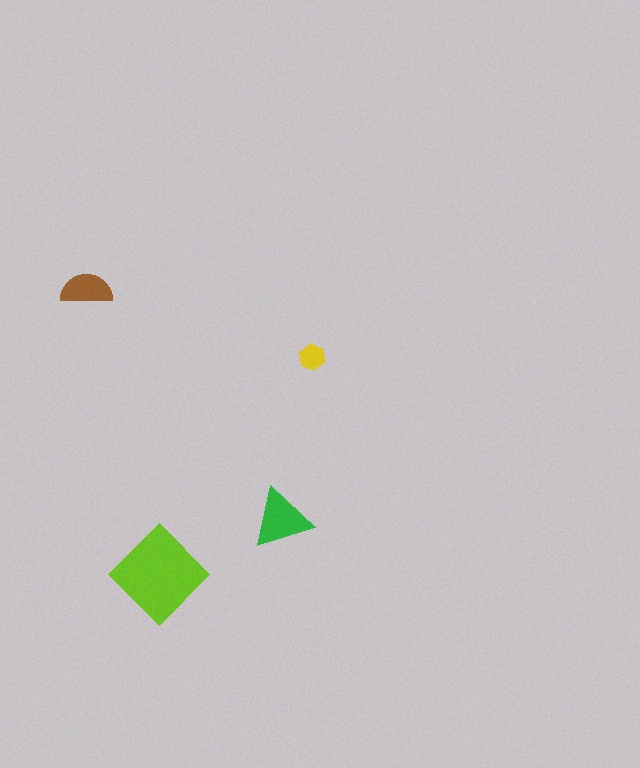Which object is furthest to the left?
The brown semicircle is leftmost.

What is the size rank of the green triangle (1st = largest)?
2nd.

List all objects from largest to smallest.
The lime diamond, the green triangle, the brown semicircle, the yellow hexagon.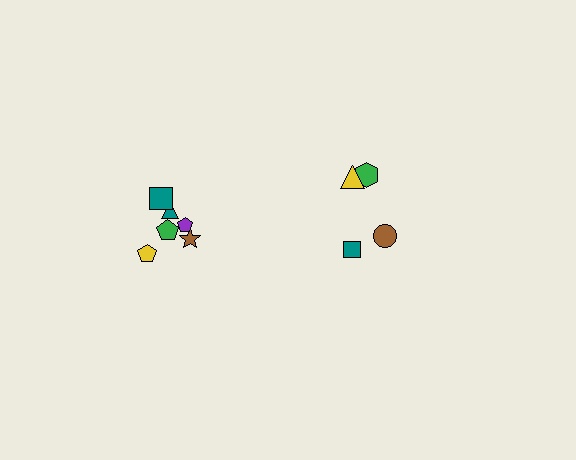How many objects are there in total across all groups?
There are 10 objects.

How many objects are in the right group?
There are 4 objects.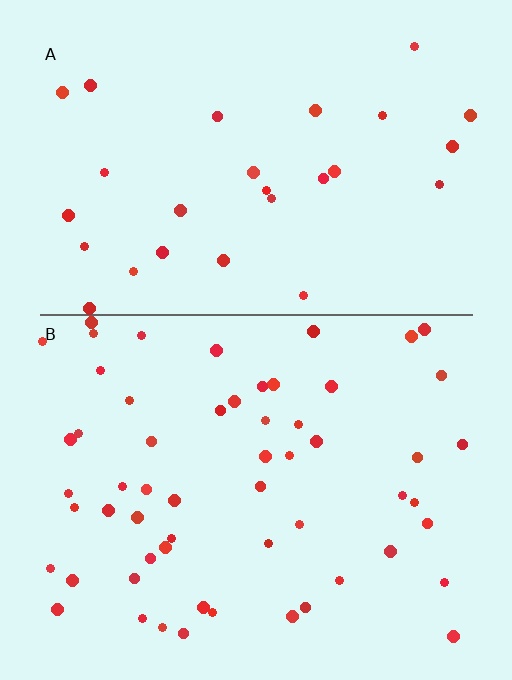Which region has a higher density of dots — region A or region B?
B (the bottom).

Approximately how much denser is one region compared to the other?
Approximately 2.1× — region B over region A.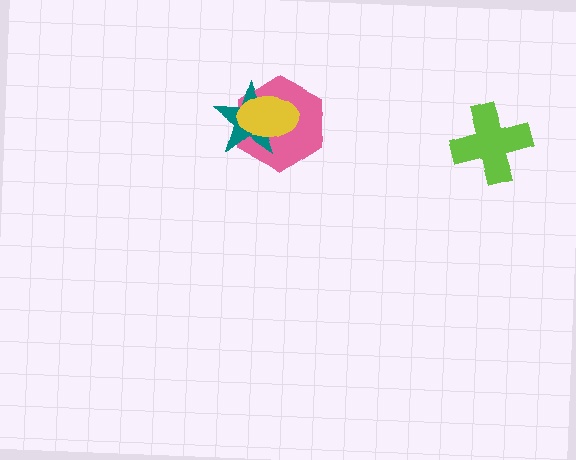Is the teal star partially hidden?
Yes, it is partially covered by another shape.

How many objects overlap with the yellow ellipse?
2 objects overlap with the yellow ellipse.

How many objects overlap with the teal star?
2 objects overlap with the teal star.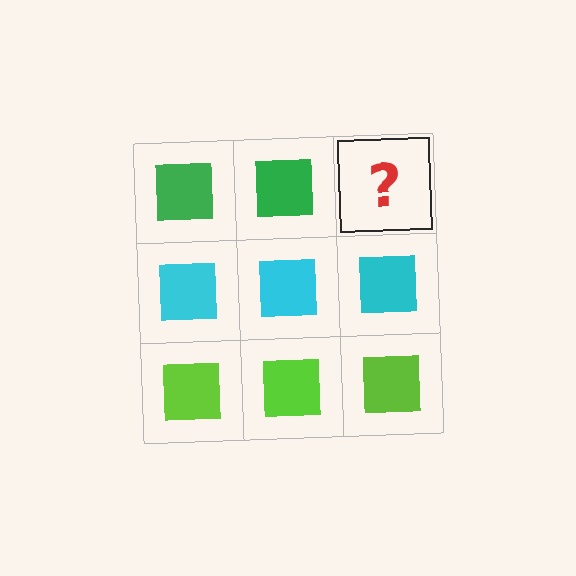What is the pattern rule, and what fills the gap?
The rule is that each row has a consistent color. The gap should be filled with a green square.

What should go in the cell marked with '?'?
The missing cell should contain a green square.